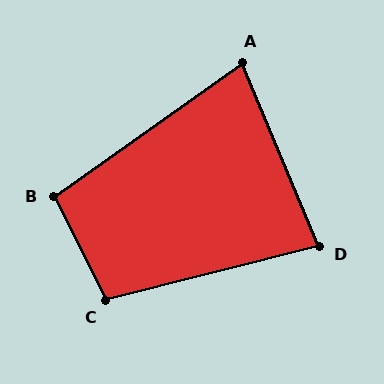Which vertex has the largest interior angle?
C, at approximately 102 degrees.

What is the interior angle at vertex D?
Approximately 81 degrees (acute).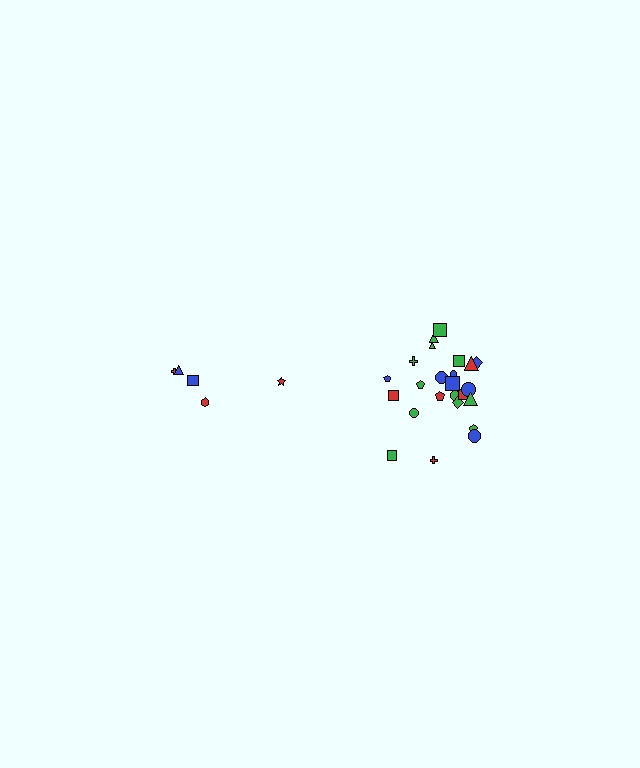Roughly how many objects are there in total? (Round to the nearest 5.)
Roughly 30 objects in total.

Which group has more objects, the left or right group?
The right group.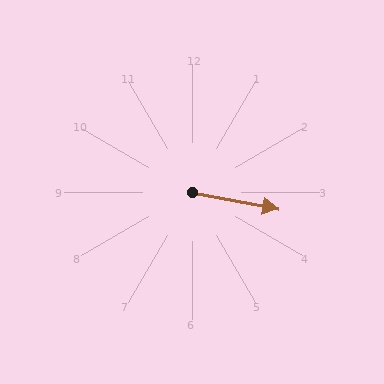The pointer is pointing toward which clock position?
Roughly 3 o'clock.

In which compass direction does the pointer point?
East.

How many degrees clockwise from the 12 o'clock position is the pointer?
Approximately 101 degrees.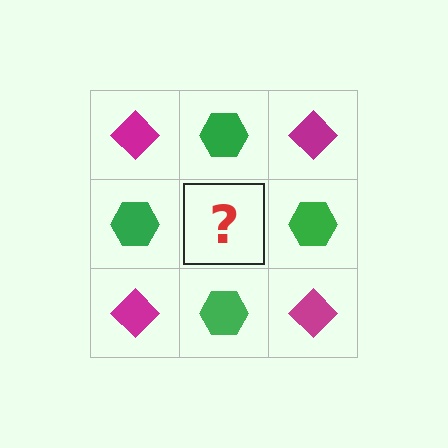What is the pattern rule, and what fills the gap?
The rule is that it alternates magenta diamond and green hexagon in a checkerboard pattern. The gap should be filled with a magenta diamond.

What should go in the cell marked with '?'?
The missing cell should contain a magenta diamond.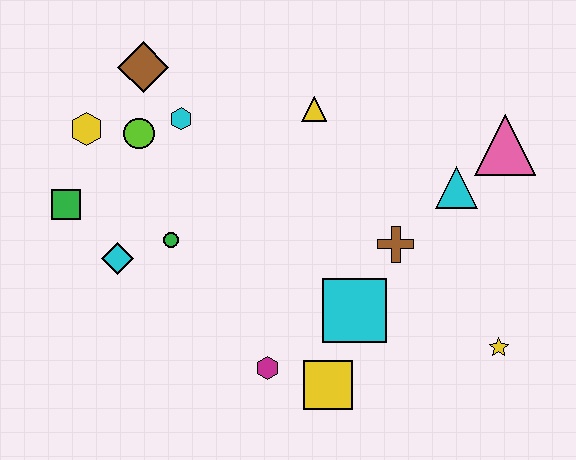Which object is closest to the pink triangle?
The cyan triangle is closest to the pink triangle.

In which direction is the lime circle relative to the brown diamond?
The lime circle is below the brown diamond.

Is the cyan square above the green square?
No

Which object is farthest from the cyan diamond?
The pink triangle is farthest from the cyan diamond.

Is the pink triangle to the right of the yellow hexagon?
Yes